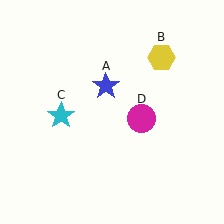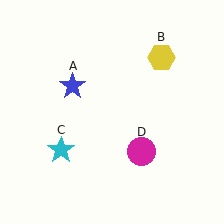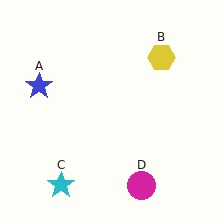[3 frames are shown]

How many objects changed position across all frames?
3 objects changed position: blue star (object A), cyan star (object C), magenta circle (object D).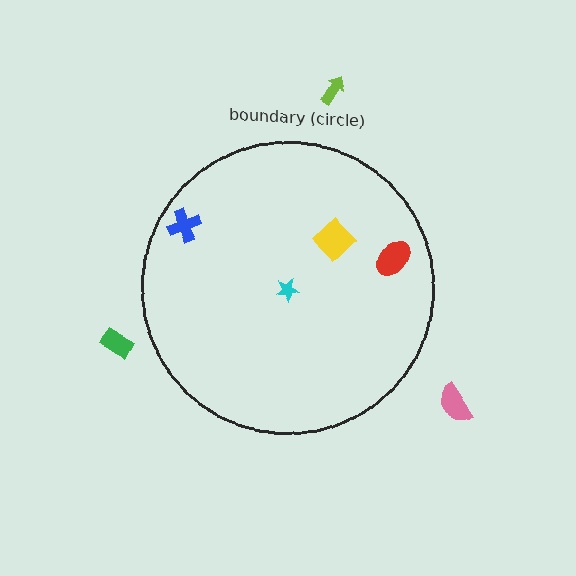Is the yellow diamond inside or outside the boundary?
Inside.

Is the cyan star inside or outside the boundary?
Inside.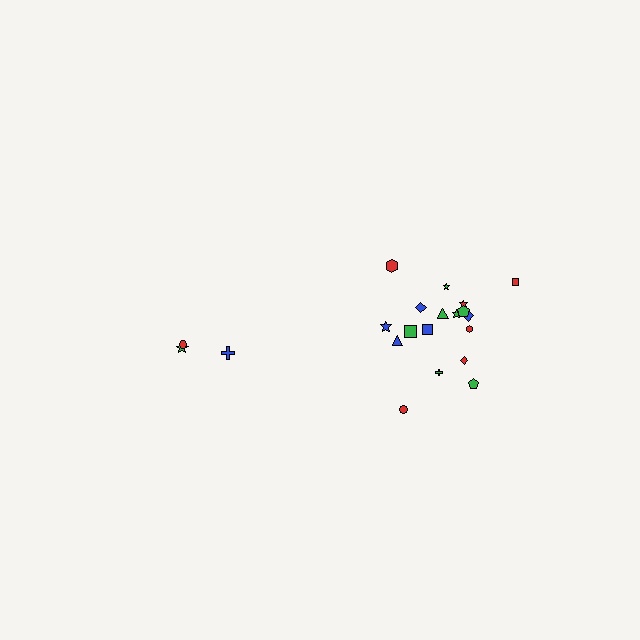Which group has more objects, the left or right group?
The right group.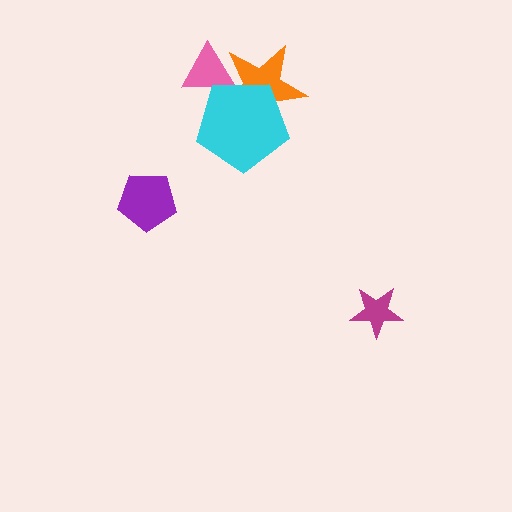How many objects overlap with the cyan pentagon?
2 objects overlap with the cyan pentagon.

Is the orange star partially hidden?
Yes, it is partially covered by another shape.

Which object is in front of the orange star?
The cyan pentagon is in front of the orange star.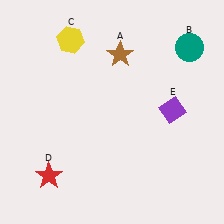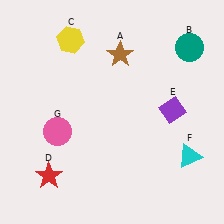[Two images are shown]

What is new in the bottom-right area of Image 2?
A cyan triangle (F) was added in the bottom-right area of Image 2.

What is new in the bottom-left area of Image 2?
A pink circle (G) was added in the bottom-left area of Image 2.